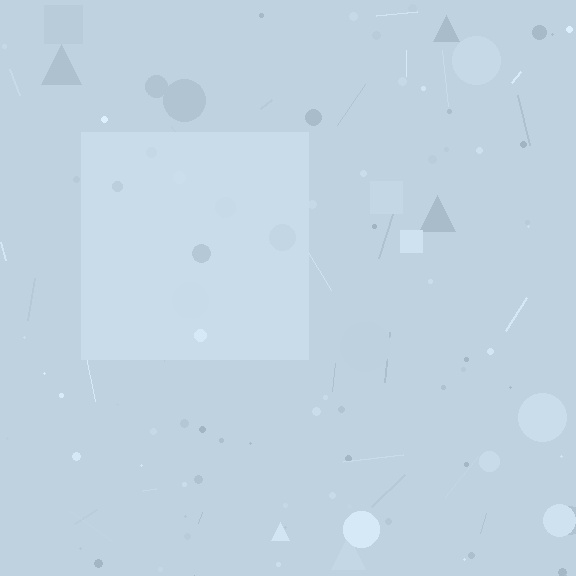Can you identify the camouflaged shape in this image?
The camouflaged shape is a square.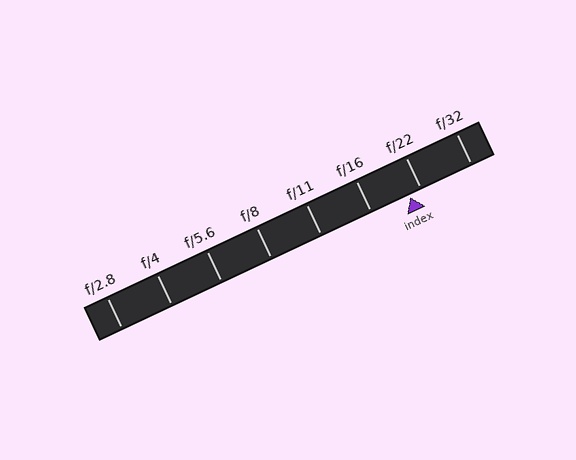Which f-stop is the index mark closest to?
The index mark is closest to f/22.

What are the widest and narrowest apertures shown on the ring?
The widest aperture shown is f/2.8 and the narrowest is f/32.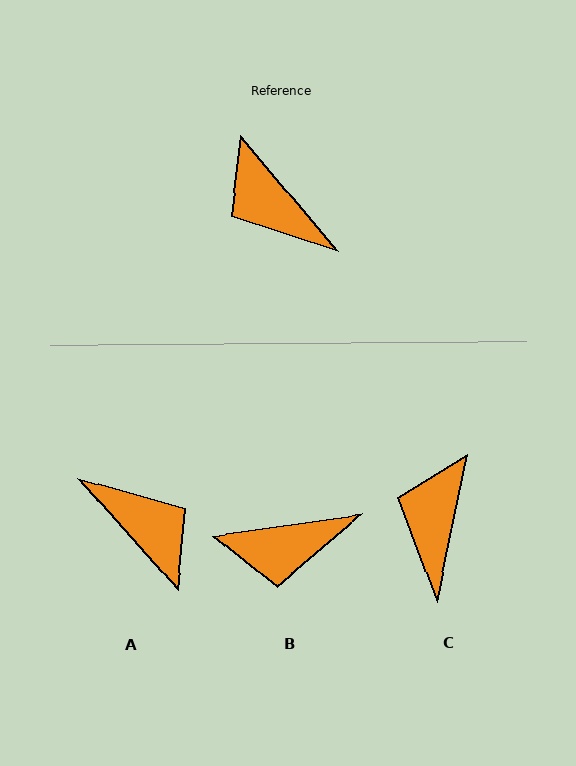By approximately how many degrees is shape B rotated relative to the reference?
Approximately 58 degrees counter-clockwise.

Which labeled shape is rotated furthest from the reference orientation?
A, about 179 degrees away.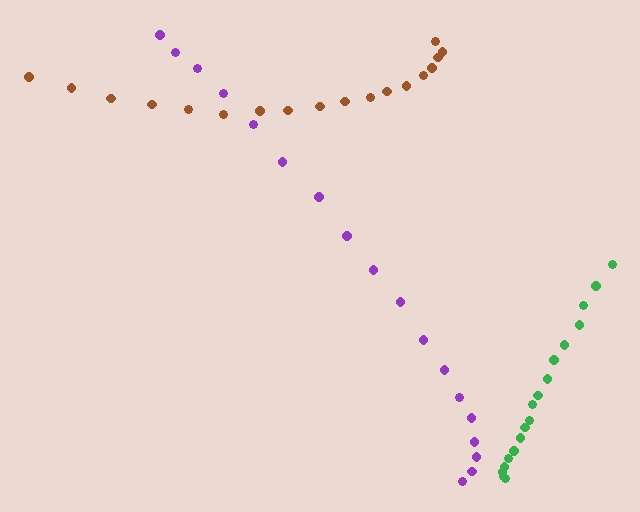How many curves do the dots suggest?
There are 3 distinct paths.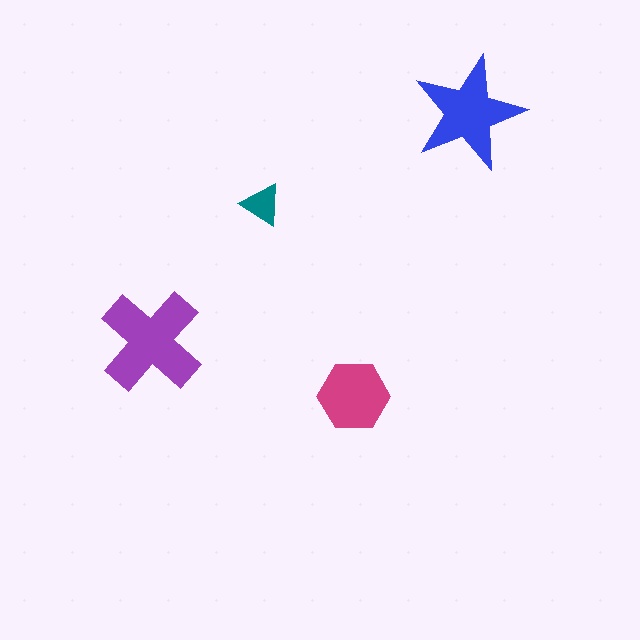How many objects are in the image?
There are 4 objects in the image.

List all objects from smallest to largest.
The teal triangle, the magenta hexagon, the blue star, the purple cross.